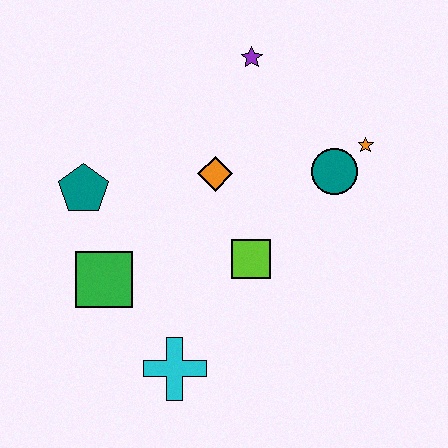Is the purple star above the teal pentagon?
Yes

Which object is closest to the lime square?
The orange diamond is closest to the lime square.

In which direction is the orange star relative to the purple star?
The orange star is to the right of the purple star.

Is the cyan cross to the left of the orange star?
Yes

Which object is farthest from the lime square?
The purple star is farthest from the lime square.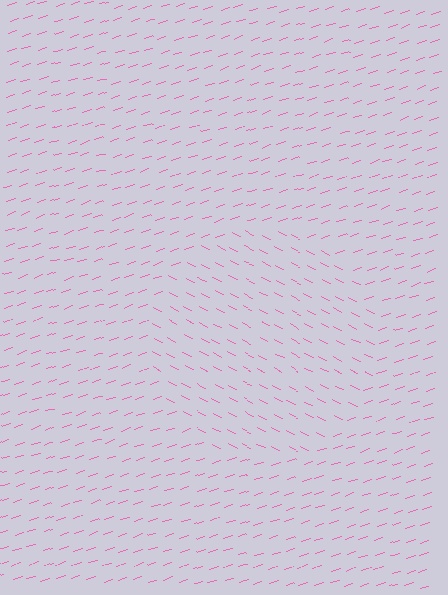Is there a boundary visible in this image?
Yes, there is a texture boundary formed by a change in line orientation.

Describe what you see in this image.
The image is filled with small pink line segments. A circle region in the image has lines oriented differently from the surrounding lines, creating a visible texture boundary.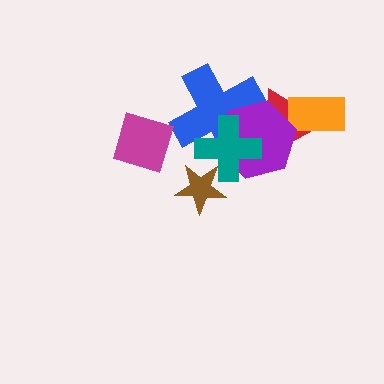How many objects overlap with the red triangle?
3 objects overlap with the red triangle.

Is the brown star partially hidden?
Yes, it is partially covered by another shape.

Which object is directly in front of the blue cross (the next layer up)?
The purple hexagon is directly in front of the blue cross.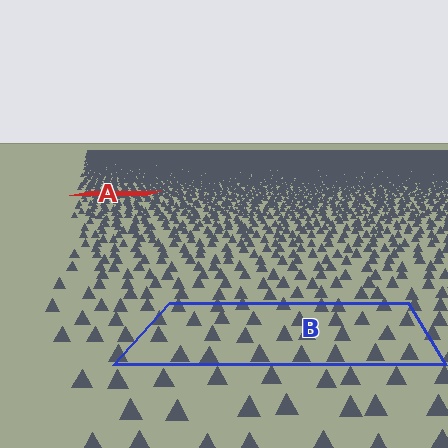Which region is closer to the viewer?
Region B is closer. The texture elements there are larger and more spread out.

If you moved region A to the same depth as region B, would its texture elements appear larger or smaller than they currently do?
They would appear larger. At a closer depth, the same texture elements are projected at a bigger on-screen size.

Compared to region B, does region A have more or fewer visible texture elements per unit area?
Region A has more texture elements per unit area — they are packed more densely because it is farther away.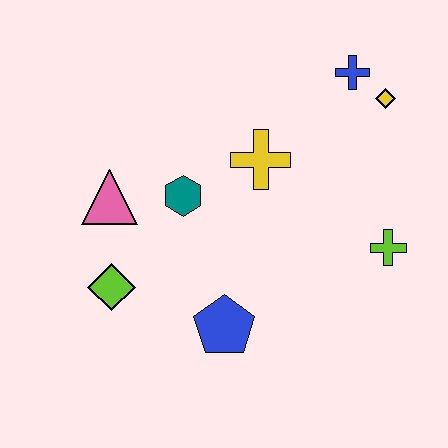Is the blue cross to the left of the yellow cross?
No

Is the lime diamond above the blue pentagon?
Yes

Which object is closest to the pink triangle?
The teal hexagon is closest to the pink triangle.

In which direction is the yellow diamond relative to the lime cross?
The yellow diamond is above the lime cross.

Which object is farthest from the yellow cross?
The lime diamond is farthest from the yellow cross.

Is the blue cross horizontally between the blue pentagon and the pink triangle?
No